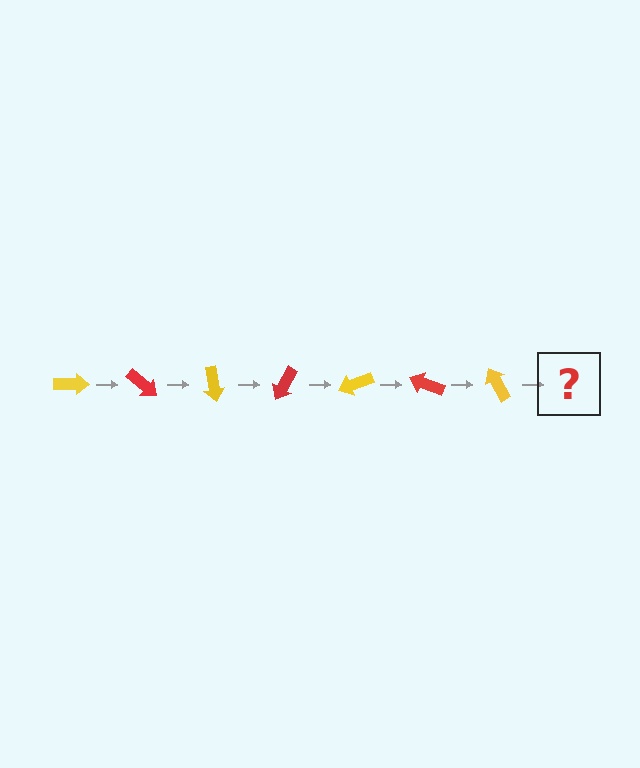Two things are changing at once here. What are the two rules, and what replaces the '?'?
The two rules are that it rotates 40 degrees each step and the color cycles through yellow and red. The '?' should be a red arrow, rotated 280 degrees from the start.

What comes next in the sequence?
The next element should be a red arrow, rotated 280 degrees from the start.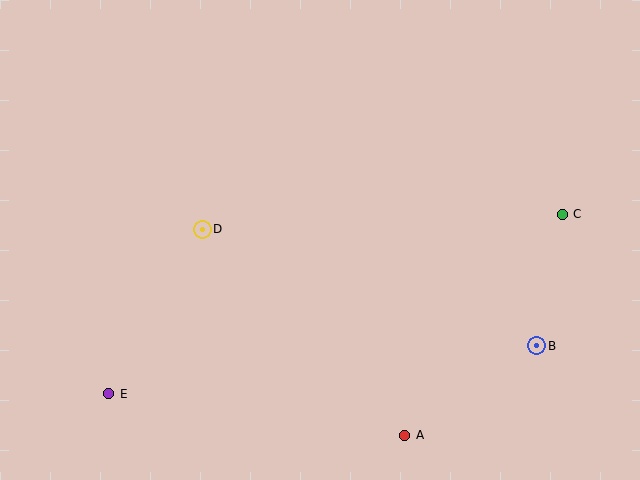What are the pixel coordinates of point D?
Point D is at (202, 230).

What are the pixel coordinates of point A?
Point A is at (405, 435).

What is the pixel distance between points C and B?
The distance between C and B is 134 pixels.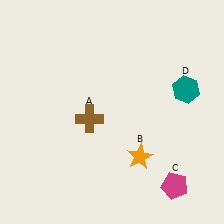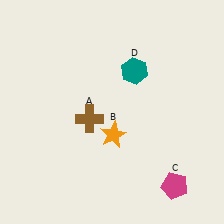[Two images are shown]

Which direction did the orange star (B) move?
The orange star (B) moved left.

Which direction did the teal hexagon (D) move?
The teal hexagon (D) moved left.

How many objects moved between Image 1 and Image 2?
2 objects moved between the two images.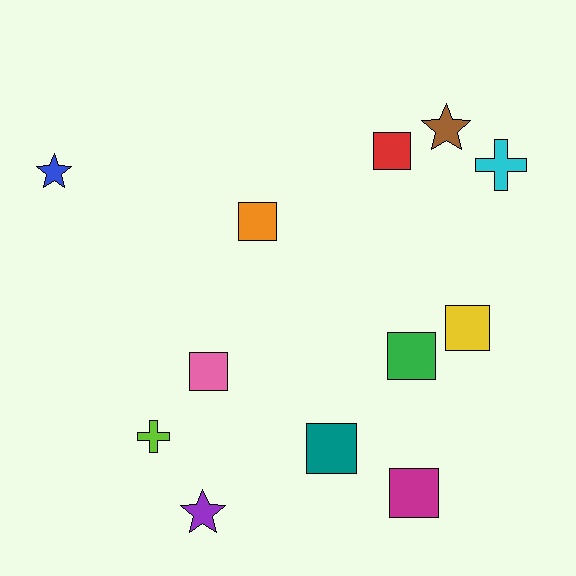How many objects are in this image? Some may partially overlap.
There are 12 objects.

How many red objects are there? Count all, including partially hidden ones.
There is 1 red object.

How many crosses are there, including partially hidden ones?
There are 2 crosses.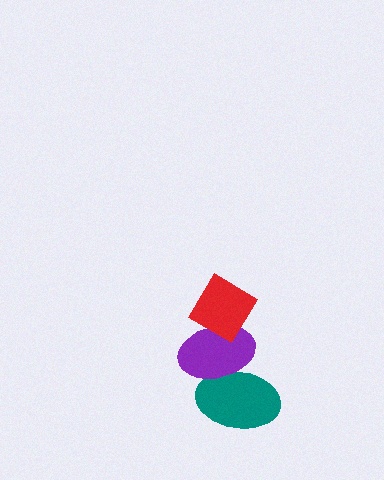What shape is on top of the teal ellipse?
The purple ellipse is on top of the teal ellipse.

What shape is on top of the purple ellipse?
The red diamond is on top of the purple ellipse.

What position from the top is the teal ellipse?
The teal ellipse is 3rd from the top.